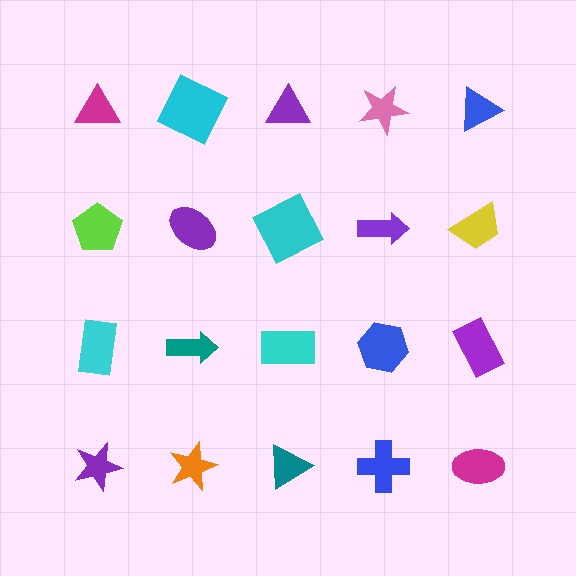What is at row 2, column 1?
A lime pentagon.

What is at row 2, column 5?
A yellow trapezoid.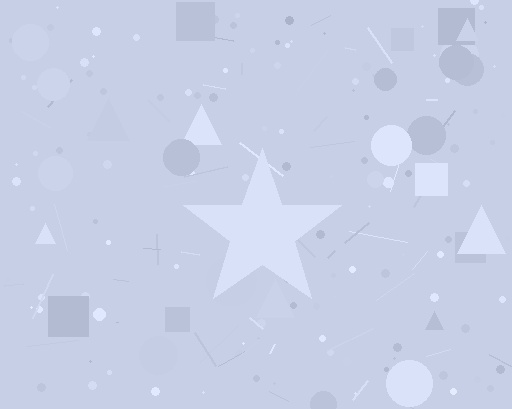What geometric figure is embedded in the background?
A star is embedded in the background.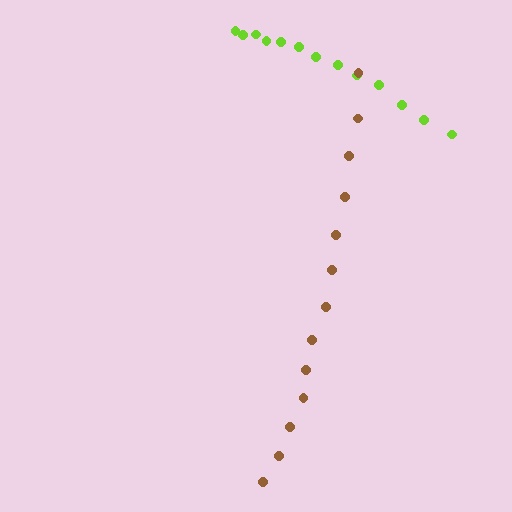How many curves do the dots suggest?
There are 2 distinct paths.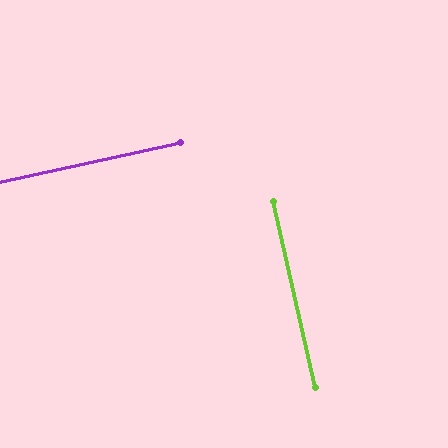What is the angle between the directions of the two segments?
Approximately 90 degrees.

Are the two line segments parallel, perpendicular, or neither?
Perpendicular — they meet at approximately 90°.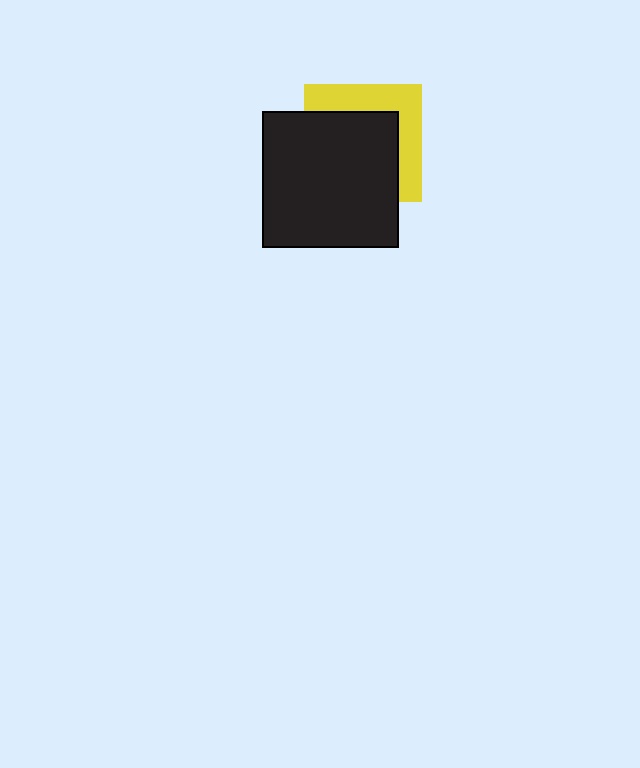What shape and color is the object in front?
The object in front is a black square.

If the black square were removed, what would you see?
You would see the complete yellow square.